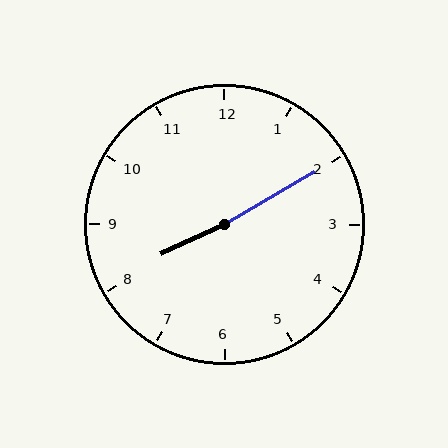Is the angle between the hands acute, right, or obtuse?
It is obtuse.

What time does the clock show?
8:10.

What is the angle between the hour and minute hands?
Approximately 175 degrees.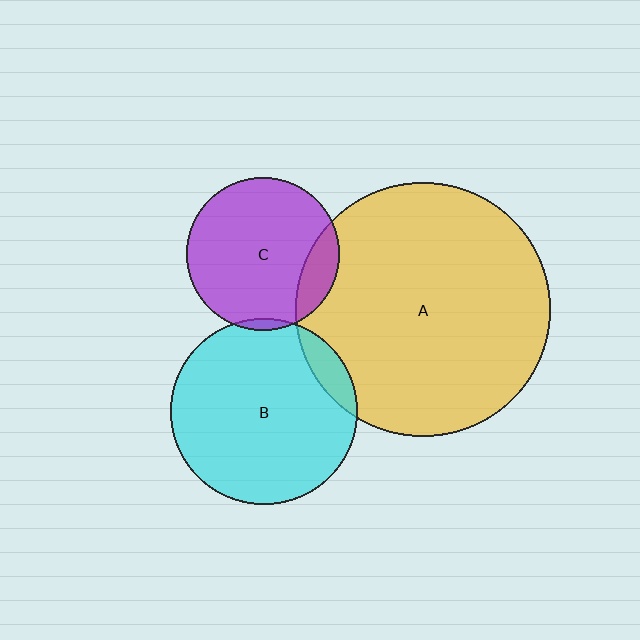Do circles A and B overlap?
Yes.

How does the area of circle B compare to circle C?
Approximately 1.5 times.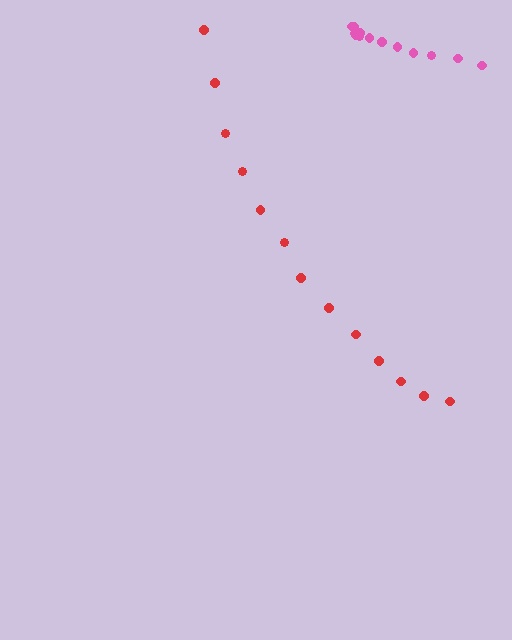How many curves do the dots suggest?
There are 2 distinct paths.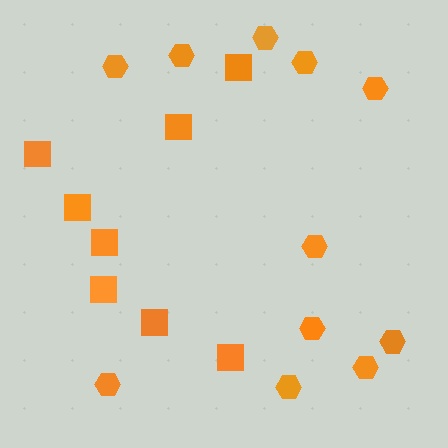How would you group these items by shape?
There are 2 groups: one group of hexagons (11) and one group of squares (8).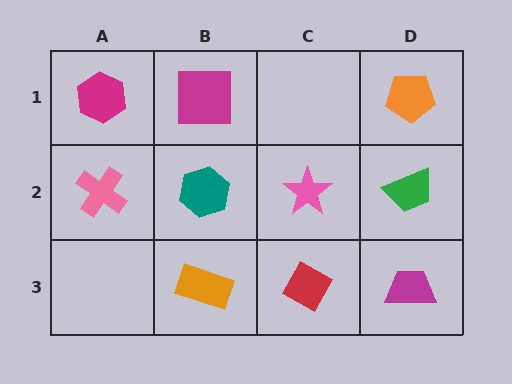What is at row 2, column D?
A green trapezoid.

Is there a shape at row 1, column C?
No, that cell is empty.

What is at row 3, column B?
An orange rectangle.